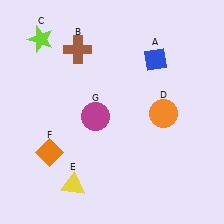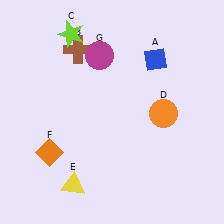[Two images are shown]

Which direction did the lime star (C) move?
The lime star (C) moved right.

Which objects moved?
The objects that moved are: the lime star (C), the magenta circle (G).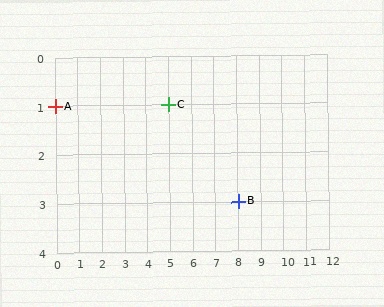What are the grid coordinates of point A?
Point A is at grid coordinates (0, 1).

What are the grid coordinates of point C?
Point C is at grid coordinates (5, 1).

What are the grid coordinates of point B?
Point B is at grid coordinates (8, 3).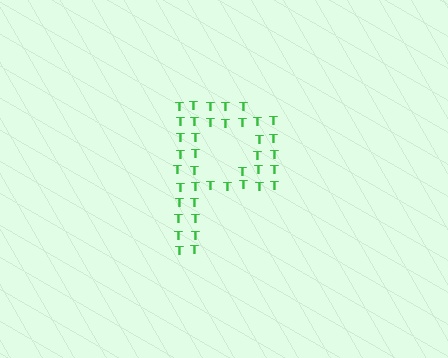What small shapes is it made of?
It is made of small letter T's.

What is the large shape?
The large shape is the letter P.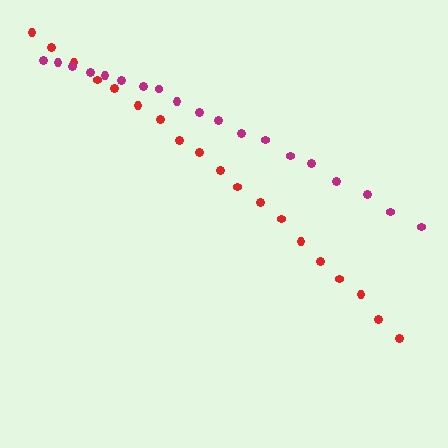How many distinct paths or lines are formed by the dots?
There are 2 distinct paths.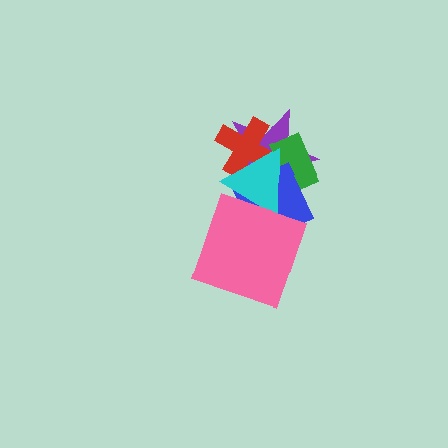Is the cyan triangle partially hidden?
Yes, it is partially covered by another shape.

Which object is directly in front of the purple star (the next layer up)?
The green rectangle is directly in front of the purple star.